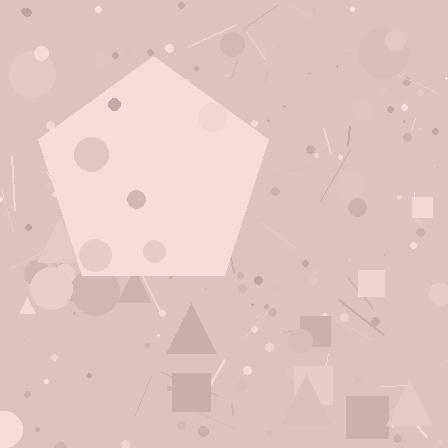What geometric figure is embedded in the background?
A pentagon is embedded in the background.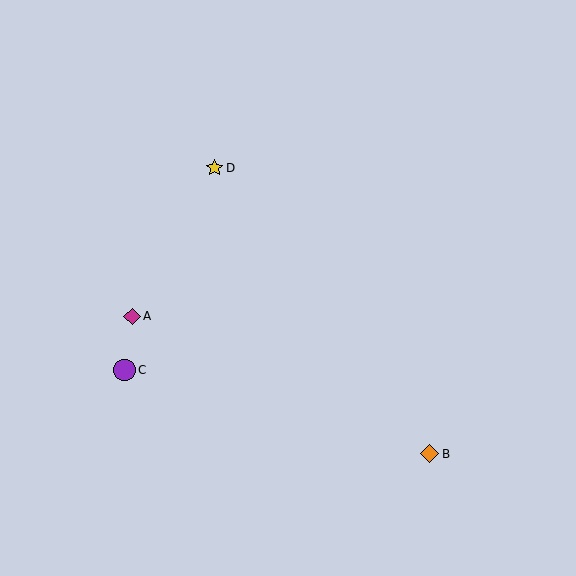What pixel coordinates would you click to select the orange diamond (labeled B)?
Click at (430, 454) to select the orange diamond B.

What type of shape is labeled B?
Shape B is an orange diamond.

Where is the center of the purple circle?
The center of the purple circle is at (125, 370).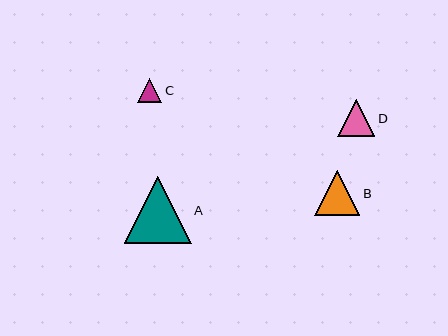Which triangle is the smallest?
Triangle C is the smallest with a size of approximately 24 pixels.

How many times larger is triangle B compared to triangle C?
Triangle B is approximately 1.8 times the size of triangle C.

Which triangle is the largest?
Triangle A is the largest with a size of approximately 67 pixels.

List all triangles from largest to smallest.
From largest to smallest: A, B, D, C.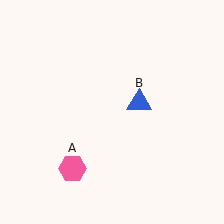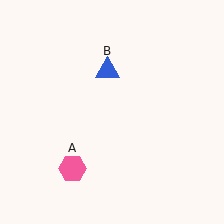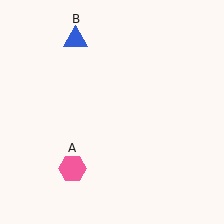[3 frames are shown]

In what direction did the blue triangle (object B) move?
The blue triangle (object B) moved up and to the left.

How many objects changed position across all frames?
1 object changed position: blue triangle (object B).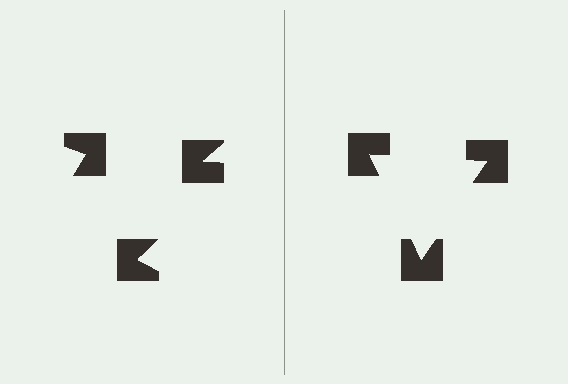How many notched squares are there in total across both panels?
6 — 3 on each side.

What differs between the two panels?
The notched squares are positioned identically on both sides; only the wedge orientations differ. On the right they align to a triangle; on the left they are misaligned.